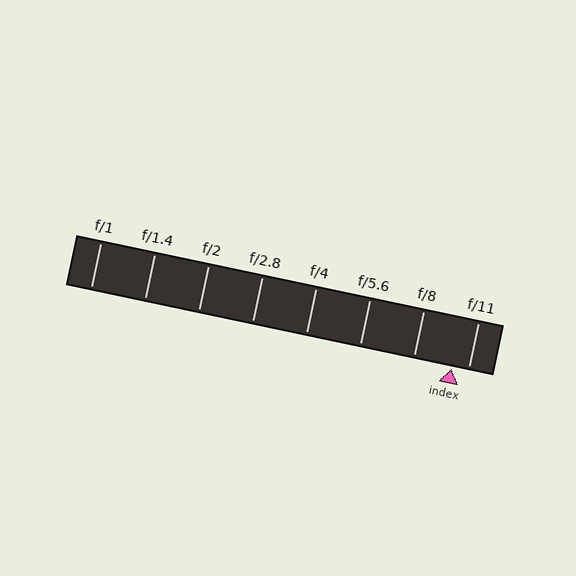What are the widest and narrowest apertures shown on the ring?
The widest aperture shown is f/1 and the narrowest is f/11.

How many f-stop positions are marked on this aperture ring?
There are 8 f-stop positions marked.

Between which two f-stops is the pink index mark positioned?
The index mark is between f/8 and f/11.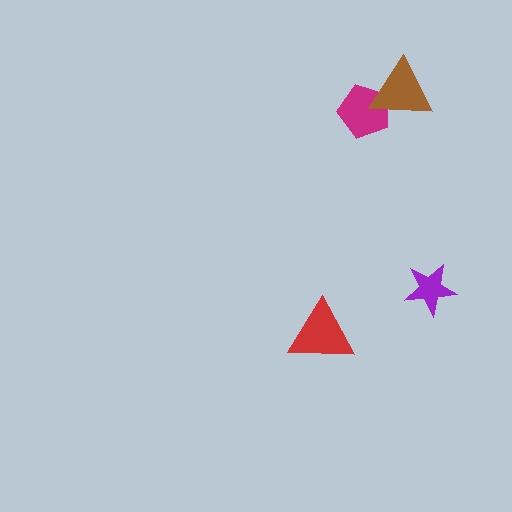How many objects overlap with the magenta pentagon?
1 object overlaps with the magenta pentagon.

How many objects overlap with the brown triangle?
1 object overlaps with the brown triangle.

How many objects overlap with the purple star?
0 objects overlap with the purple star.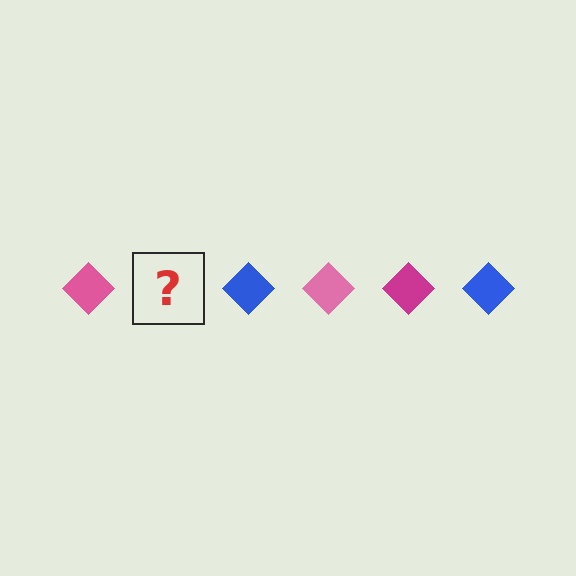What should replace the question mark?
The question mark should be replaced with a magenta diamond.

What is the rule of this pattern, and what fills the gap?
The rule is that the pattern cycles through pink, magenta, blue diamonds. The gap should be filled with a magenta diamond.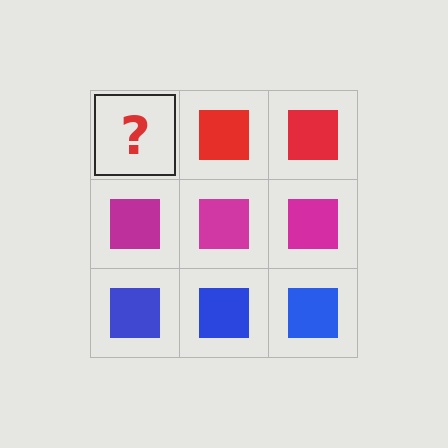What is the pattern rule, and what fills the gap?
The rule is that each row has a consistent color. The gap should be filled with a red square.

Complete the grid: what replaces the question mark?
The question mark should be replaced with a red square.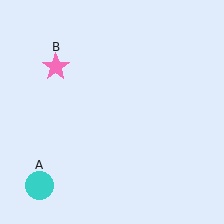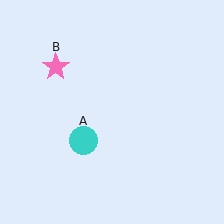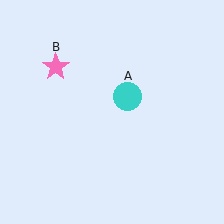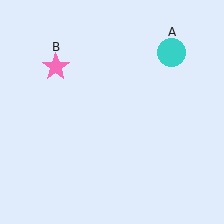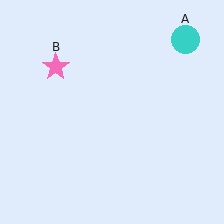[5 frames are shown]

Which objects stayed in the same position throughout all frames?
Pink star (object B) remained stationary.